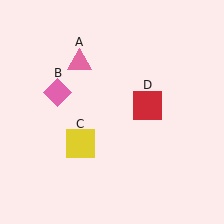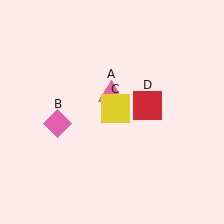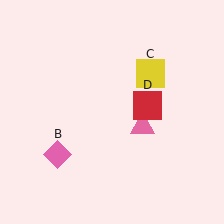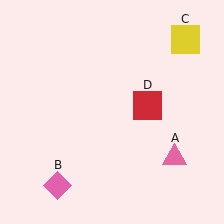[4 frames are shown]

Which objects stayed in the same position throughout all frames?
Red square (object D) remained stationary.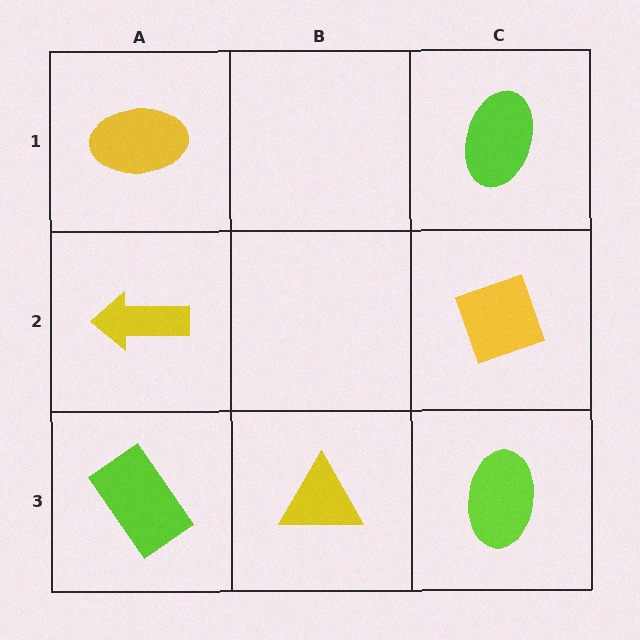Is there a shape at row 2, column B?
No, that cell is empty.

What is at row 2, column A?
A yellow arrow.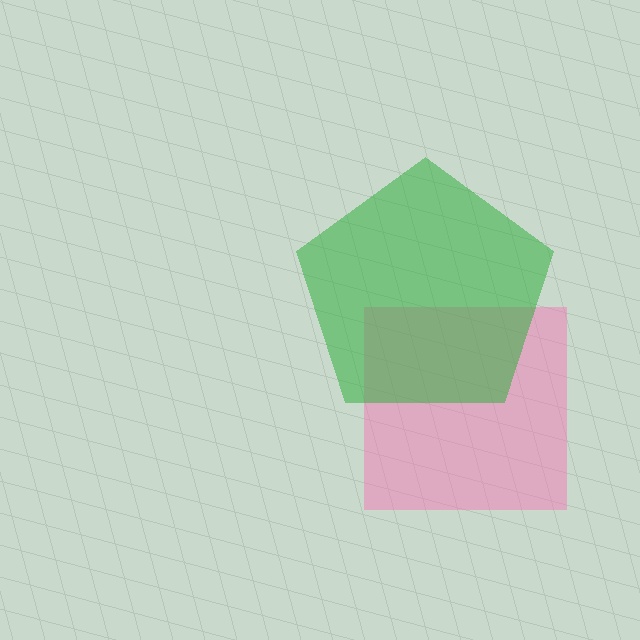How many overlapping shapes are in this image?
There are 2 overlapping shapes in the image.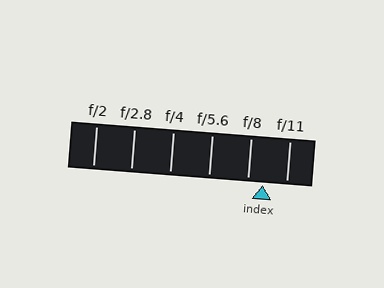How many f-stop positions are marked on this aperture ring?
There are 6 f-stop positions marked.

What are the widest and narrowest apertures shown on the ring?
The widest aperture shown is f/2 and the narrowest is f/11.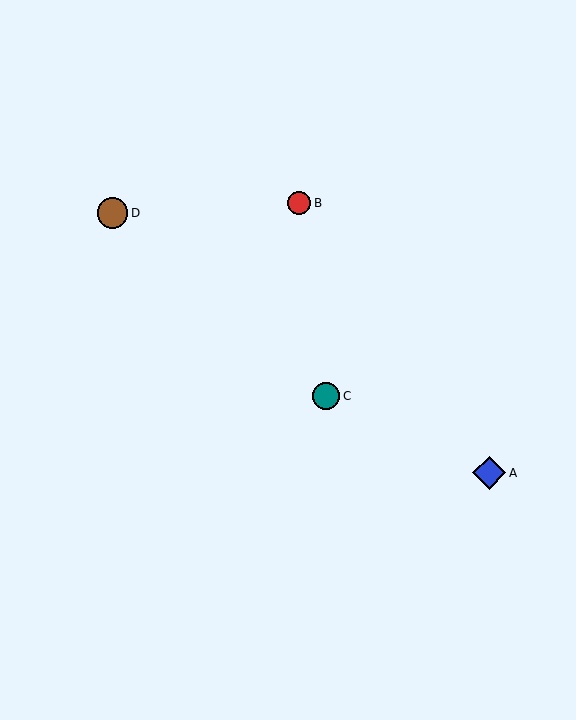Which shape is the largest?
The blue diamond (labeled A) is the largest.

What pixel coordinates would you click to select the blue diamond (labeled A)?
Click at (489, 473) to select the blue diamond A.